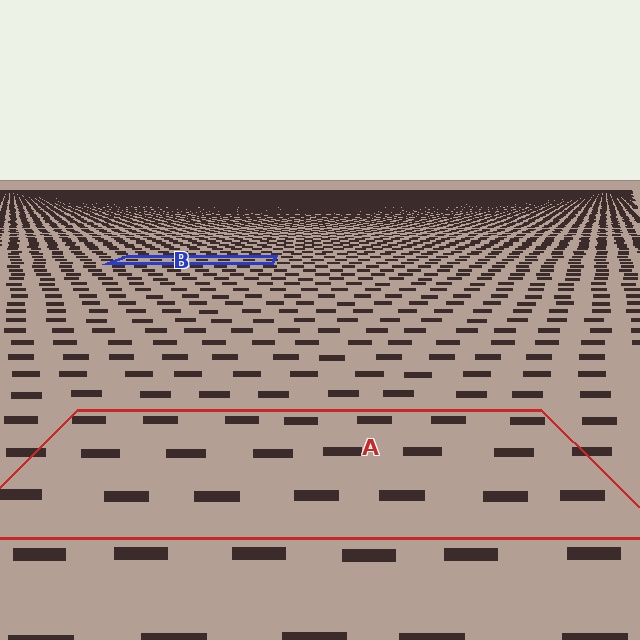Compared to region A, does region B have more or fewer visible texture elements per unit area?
Region B has more texture elements per unit area — they are packed more densely because it is farther away.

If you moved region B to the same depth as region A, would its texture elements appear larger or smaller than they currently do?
They would appear larger. At a closer depth, the same texture elements are projected at a bigger on-screen size.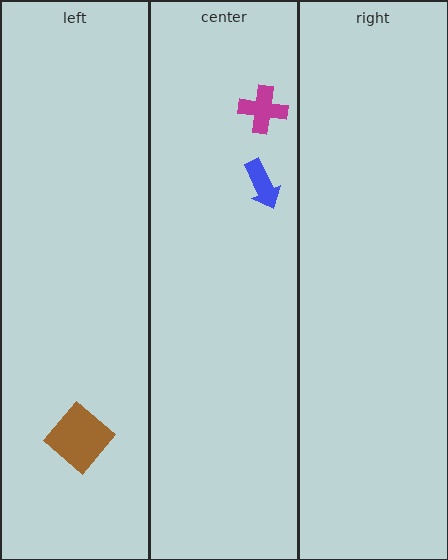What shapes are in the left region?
The brown diamond.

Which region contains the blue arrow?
The center region.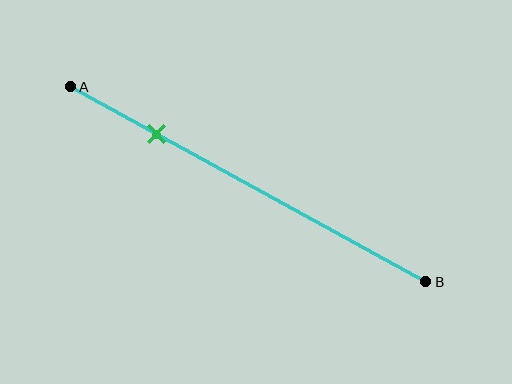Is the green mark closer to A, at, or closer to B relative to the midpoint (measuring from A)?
The green mark is closer to point A than the midpoint of segment AB.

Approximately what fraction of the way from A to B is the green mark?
The green mark is approximately 25% of the way from A to B.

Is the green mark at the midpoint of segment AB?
No, the mark is at about 25% from A, not at the 50% midpoint.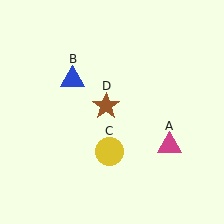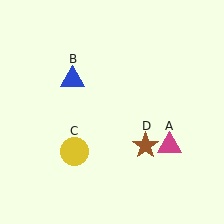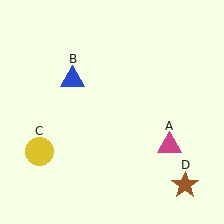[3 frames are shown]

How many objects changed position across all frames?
2 objects changed position: yellow circle (object C), brown star (object D).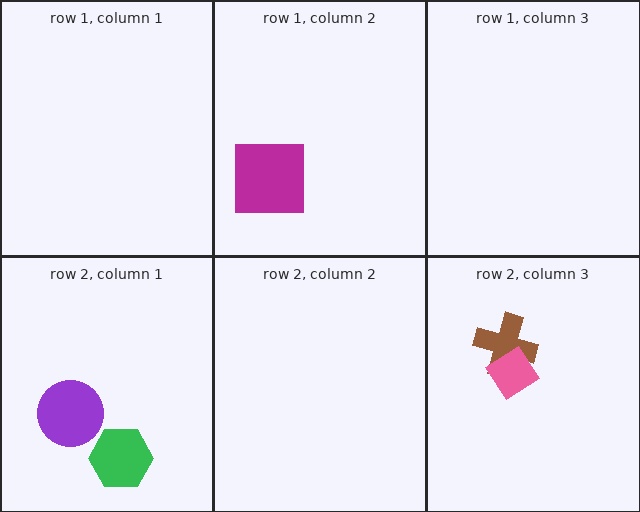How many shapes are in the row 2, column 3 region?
2.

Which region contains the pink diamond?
The row 2, column 3 region.